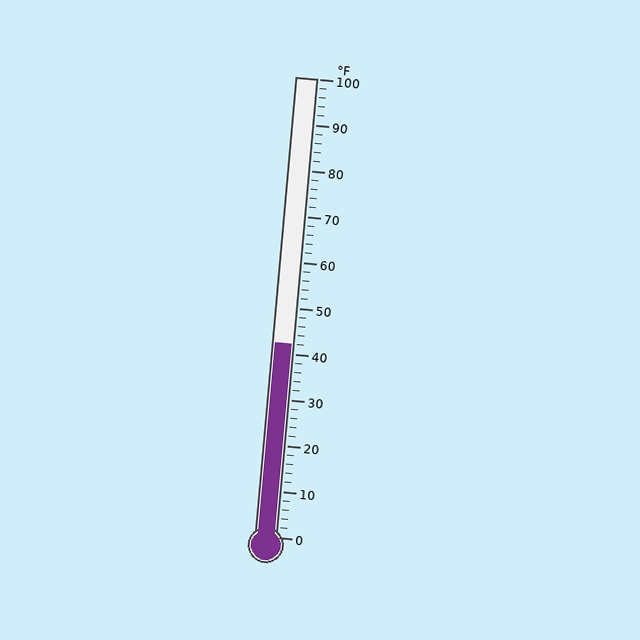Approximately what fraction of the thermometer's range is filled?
The thermometer is filled to approximately 40% of its range.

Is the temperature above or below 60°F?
The temperature is below 60°F.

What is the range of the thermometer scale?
The thermometer scale ranges from 0°F to 100°F.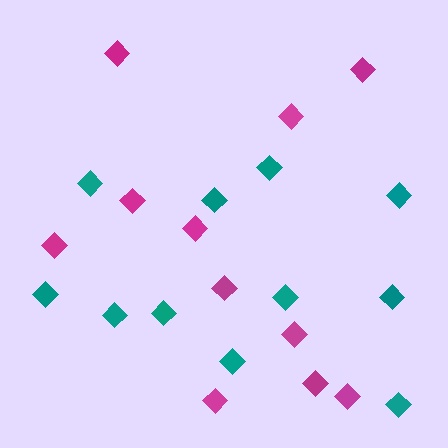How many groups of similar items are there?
There are 2 groups: one group of magenta diamonds (11) and one group of teal diamonds (11).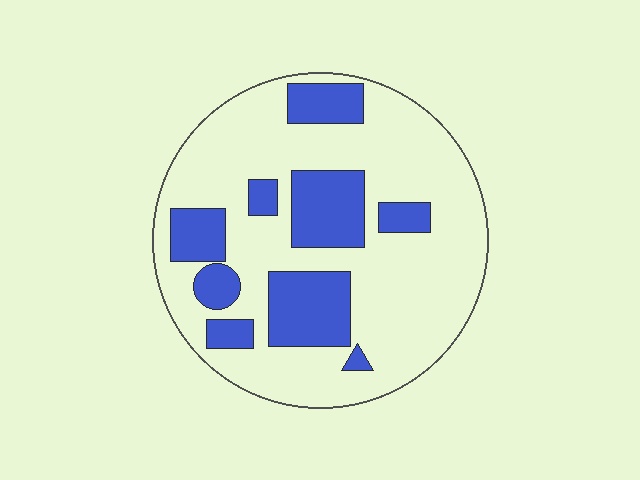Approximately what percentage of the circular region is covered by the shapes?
Approximately 30%.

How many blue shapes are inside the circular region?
9.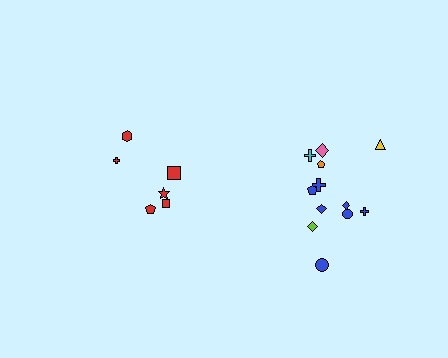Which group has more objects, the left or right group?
The right group.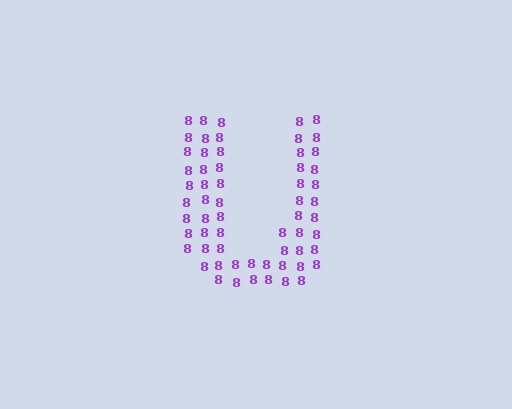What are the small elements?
The small elements are digit 8's.